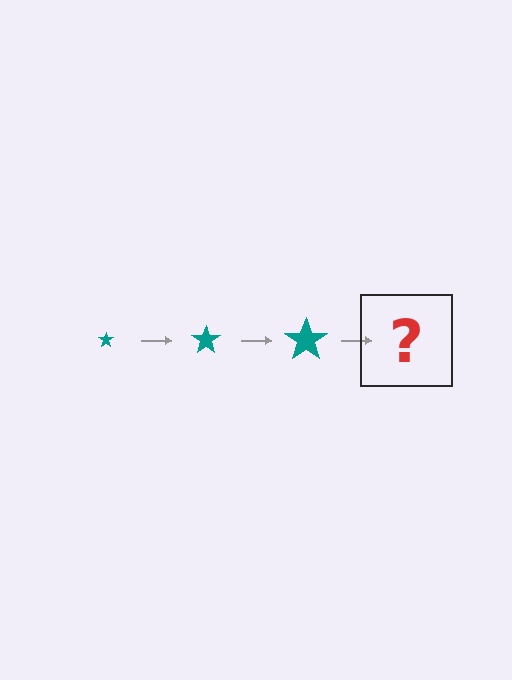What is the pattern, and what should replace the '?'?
The pattern is that the star gets progressively larger each step. The '?' should be a teal star, larger than the previous one.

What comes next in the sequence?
The next element should be a teal star, larger than the previous one.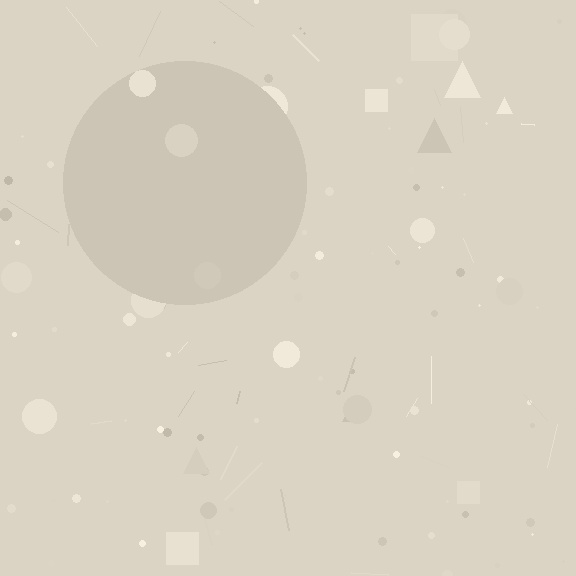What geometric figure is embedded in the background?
A circle is embedded in the background.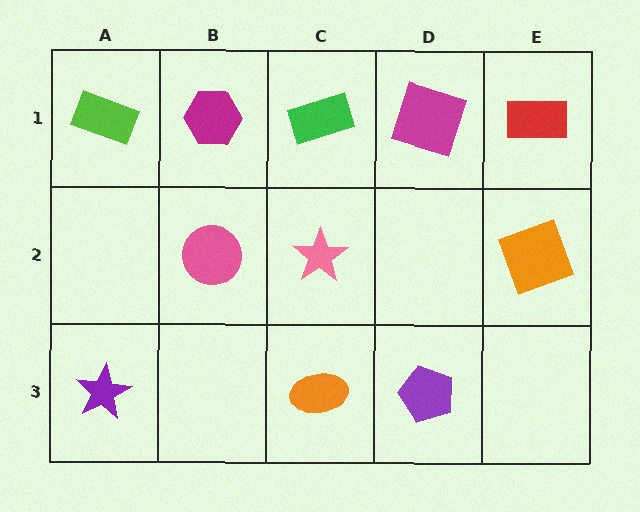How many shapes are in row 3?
3 shapes.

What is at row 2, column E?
An orange square.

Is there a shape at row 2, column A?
No, that cell is empty.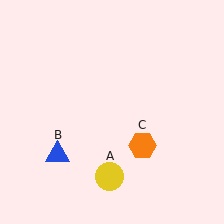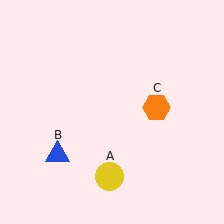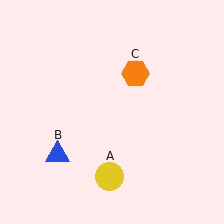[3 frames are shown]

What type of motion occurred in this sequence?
The orange hexagon (object C) rotated counterclockwise around the center of the scene.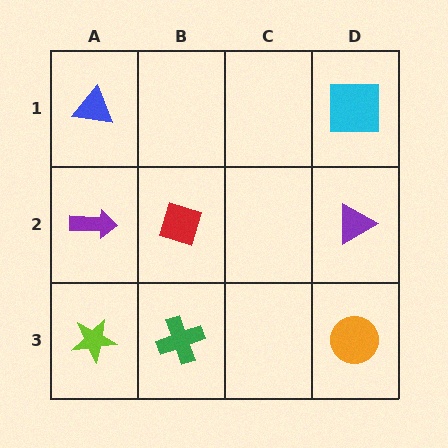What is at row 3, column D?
An orange circle.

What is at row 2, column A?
A purple arrow.